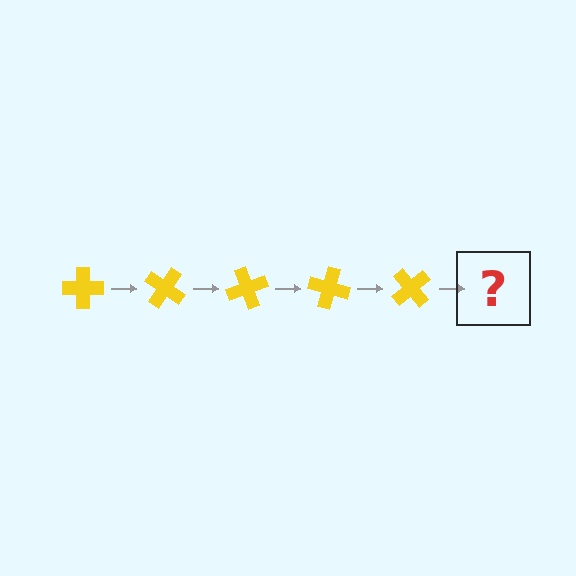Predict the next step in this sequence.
The next step is a yellow cross rotated 175 degrees.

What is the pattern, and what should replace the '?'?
The pattern is that the cross rotates 35 degrees each step. The '?' should be a yellow cross rotated 175 degrees.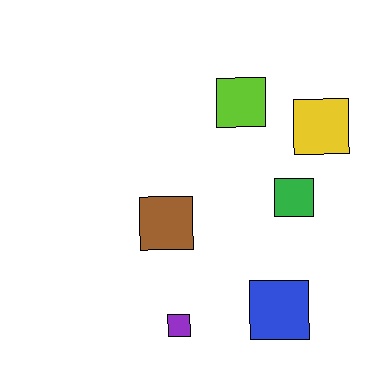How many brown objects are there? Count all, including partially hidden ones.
There is 1 brown object.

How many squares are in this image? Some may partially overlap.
There are 6 squares.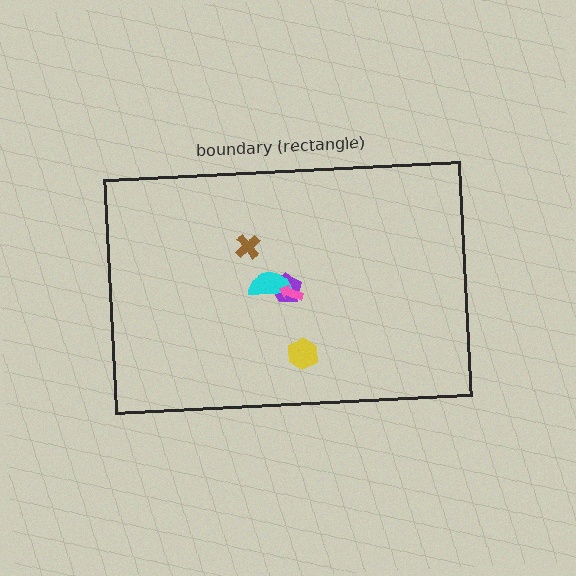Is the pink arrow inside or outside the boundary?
Inside.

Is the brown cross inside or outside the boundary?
Inside.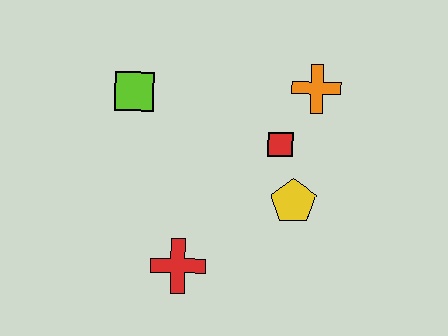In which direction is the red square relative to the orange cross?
The red square is below the orange cross.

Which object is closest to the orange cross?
The red square is closest to the orange cross.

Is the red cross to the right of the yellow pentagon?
No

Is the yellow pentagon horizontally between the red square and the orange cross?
Yes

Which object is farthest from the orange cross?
The red cross is farthest from the orange cross.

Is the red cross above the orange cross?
No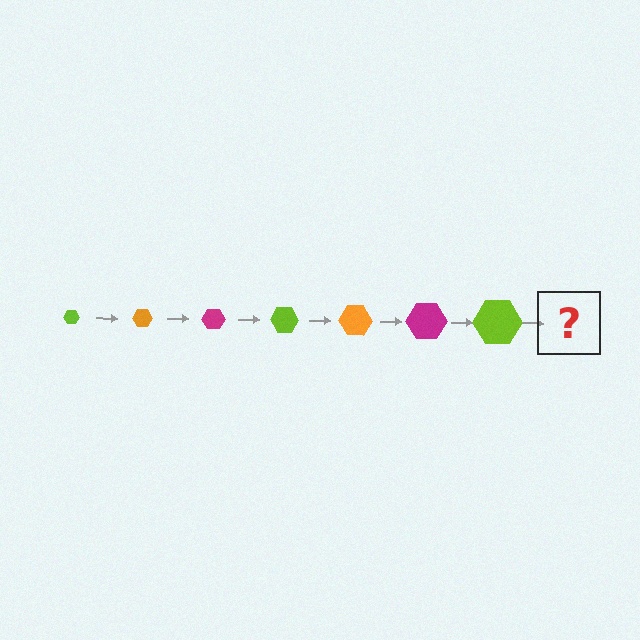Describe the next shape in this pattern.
It should be an orange hexagon, larger than the previous one.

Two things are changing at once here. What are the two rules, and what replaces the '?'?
The two rules are that the hexagon grows larger each step and the color cycles through lime, orange, and magenta. The '?' should be an orange hexagon, larger than the previous one.